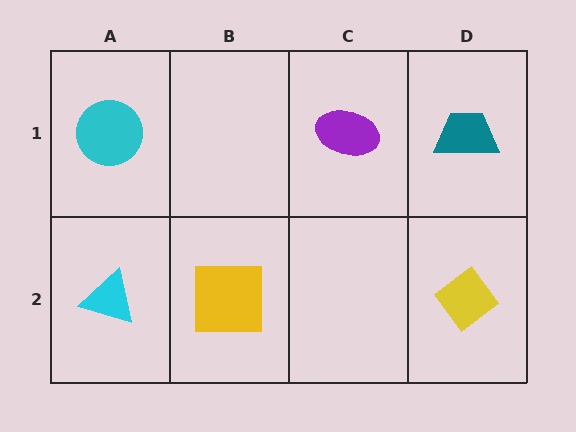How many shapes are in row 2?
3 shapes.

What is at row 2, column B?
A yellow square.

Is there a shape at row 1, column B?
No, that cell is empty.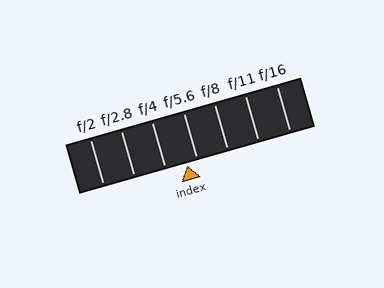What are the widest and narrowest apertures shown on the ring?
The widest aperture shown is f/2 and the narrowest is f/16.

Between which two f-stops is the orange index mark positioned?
The index mark is between f/4 and f/5.6.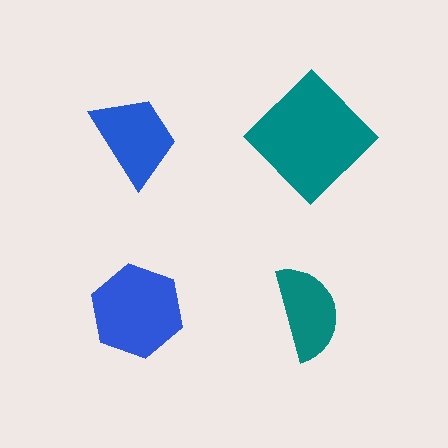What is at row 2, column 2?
A teal semicircle.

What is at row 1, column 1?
A blue trapezoid.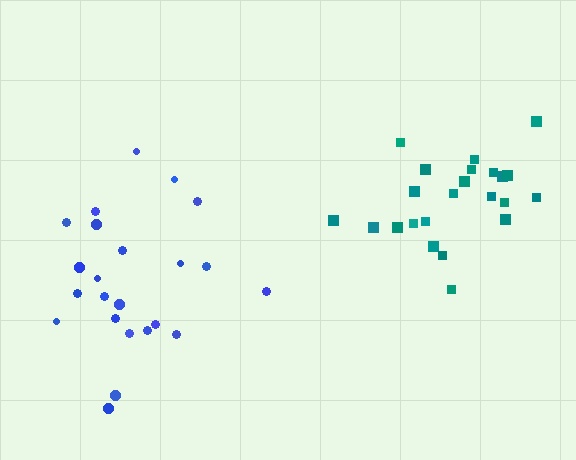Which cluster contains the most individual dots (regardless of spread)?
Blue (23).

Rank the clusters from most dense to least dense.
teal, blue.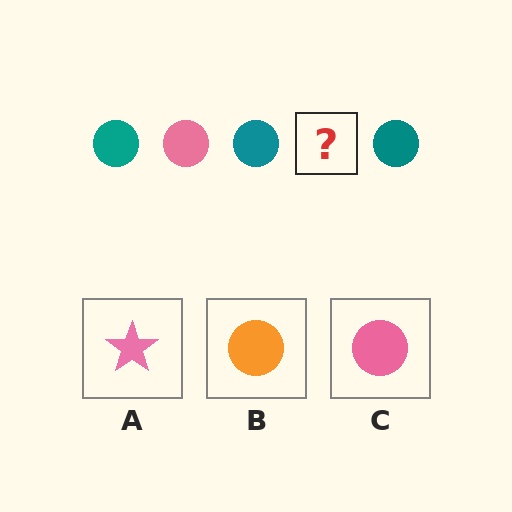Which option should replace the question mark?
Option C.